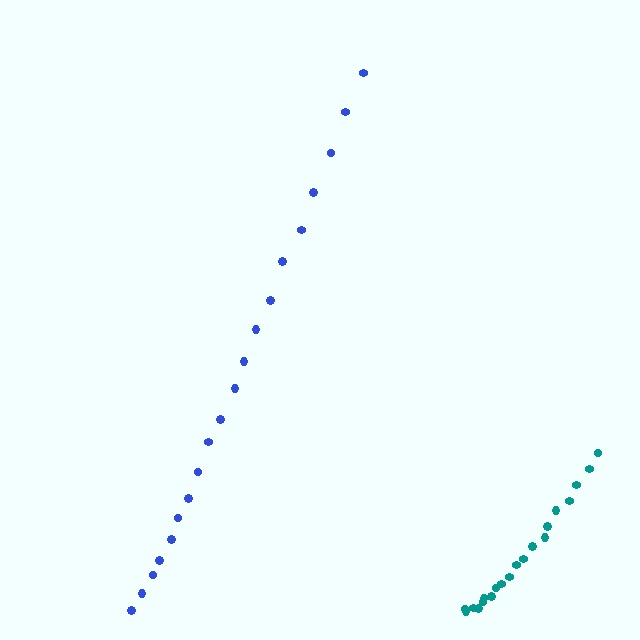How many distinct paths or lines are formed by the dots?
There are 2 distinct paths.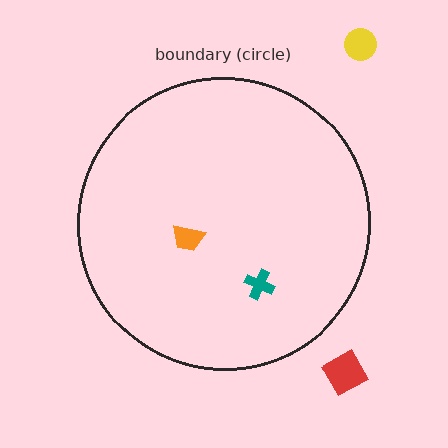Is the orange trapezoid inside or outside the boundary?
Inside.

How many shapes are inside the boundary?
2 inside, 2 outside.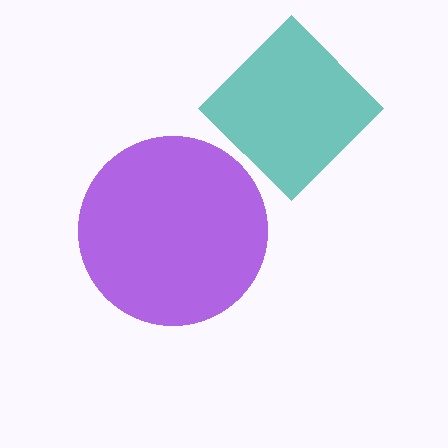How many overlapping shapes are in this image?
There are 2 overlapping shapes in the image.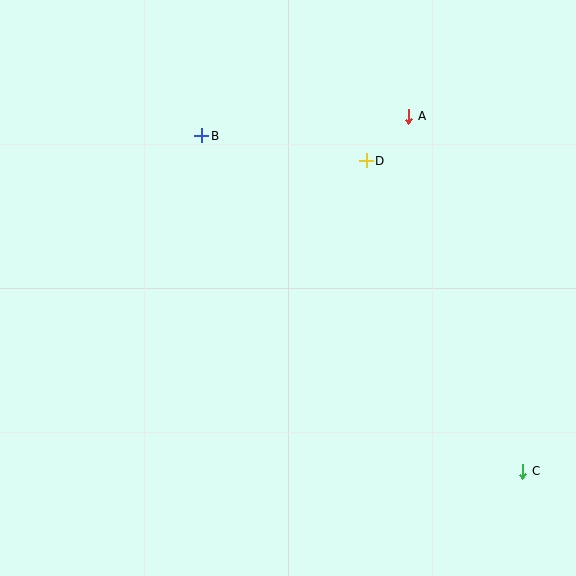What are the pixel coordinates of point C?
Point C is at (523, 471).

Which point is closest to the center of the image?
Point D at (366, 161) is closest to the center.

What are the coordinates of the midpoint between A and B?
The midpoint between A and B is at (305, 126).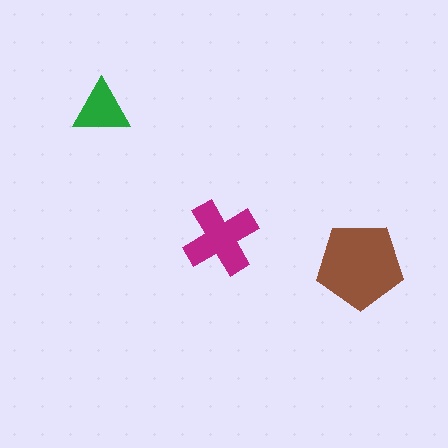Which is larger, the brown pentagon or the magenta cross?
The brown pentagon.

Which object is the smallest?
The green triangle.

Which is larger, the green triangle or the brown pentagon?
The brown pentagon.